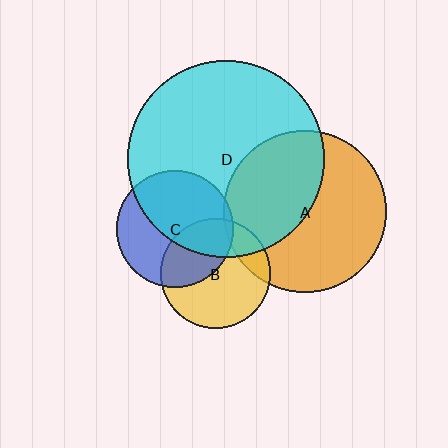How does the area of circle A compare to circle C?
Approximately 1.9 times.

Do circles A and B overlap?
Yes.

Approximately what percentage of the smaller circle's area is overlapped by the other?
Approximately 15%.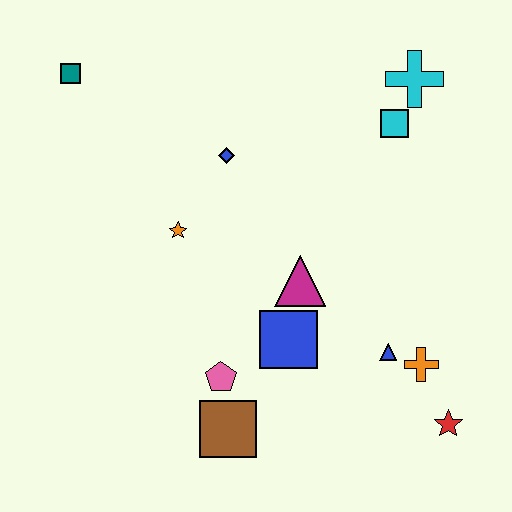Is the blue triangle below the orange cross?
No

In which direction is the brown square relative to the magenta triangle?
The brown square is below the magenta triangle.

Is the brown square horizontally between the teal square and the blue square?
Yes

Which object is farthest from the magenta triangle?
The teal square is farthest from the magenta triangle.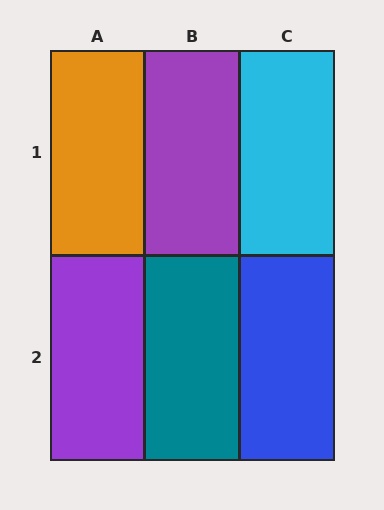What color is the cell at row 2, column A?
Purple.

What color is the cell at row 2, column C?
Blue.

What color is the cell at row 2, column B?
Teal.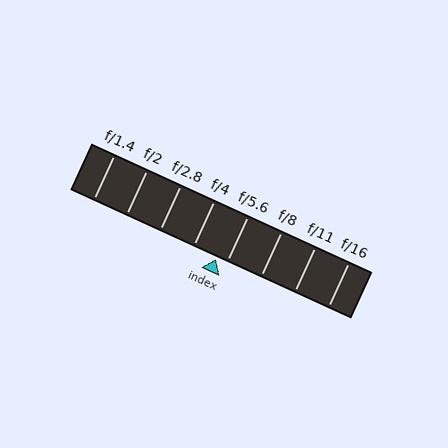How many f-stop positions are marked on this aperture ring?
There are 8 f-stop positions marked.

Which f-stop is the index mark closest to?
The index mark is closest to f/5.6.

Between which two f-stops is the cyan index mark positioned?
The index mark is between f/4 and f/5.6.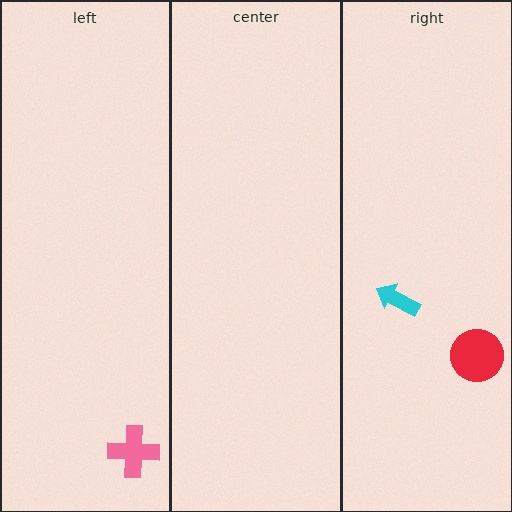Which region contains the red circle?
The right region.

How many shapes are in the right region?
2.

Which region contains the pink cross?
The left region.